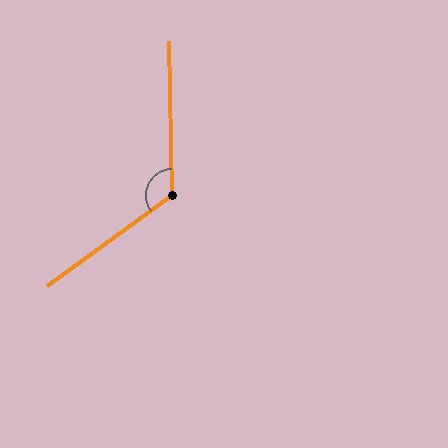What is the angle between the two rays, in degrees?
Approximately 125 degrees.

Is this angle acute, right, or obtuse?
It is obtuse.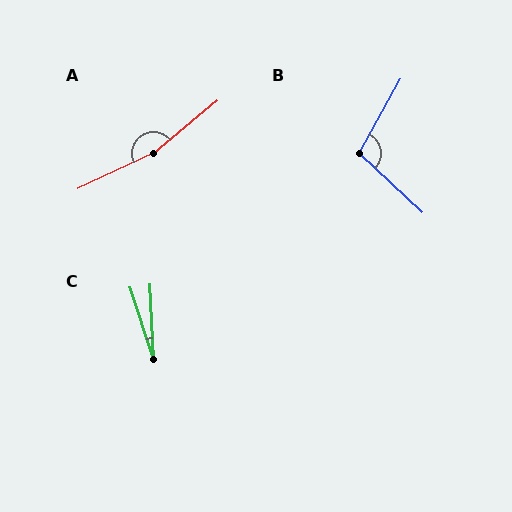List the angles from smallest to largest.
C (16°), B (104°), A (166°).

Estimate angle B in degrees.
Approximately 104 degrees.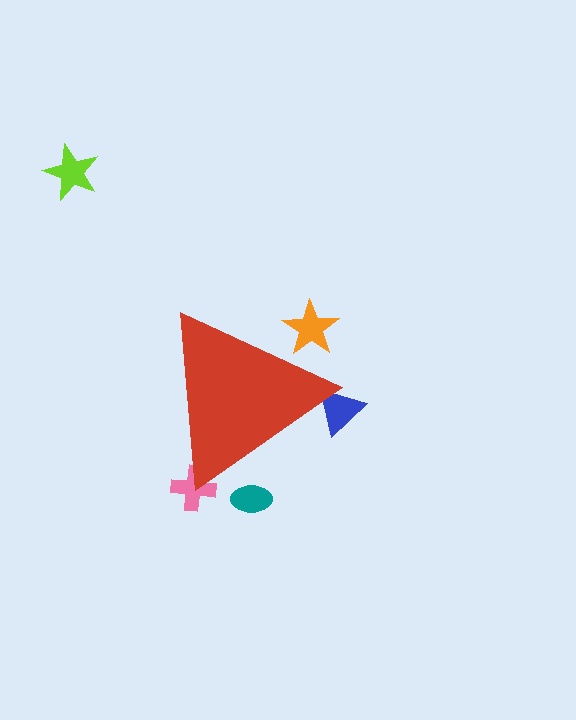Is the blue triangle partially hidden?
Yes, the blue triangle is partially hidden behind the red triangle.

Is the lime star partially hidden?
No, the lime star is fully visible.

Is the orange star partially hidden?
Yes, the orange star is partially hidden behind the red triangle.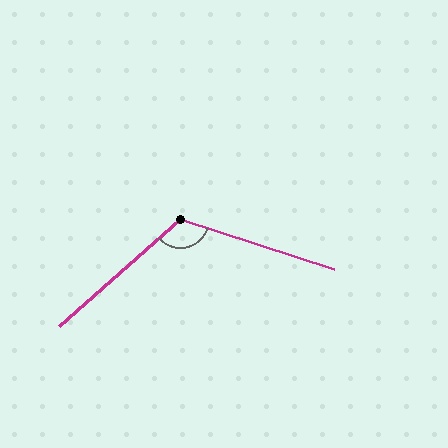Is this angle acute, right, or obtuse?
It is obtuse.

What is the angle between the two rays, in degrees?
Approximately 120 degrees.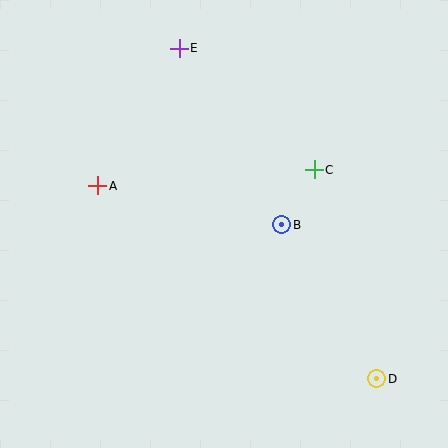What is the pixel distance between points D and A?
The distance between D and A is 339 pixels.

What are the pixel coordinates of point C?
Point C is at (314, 170).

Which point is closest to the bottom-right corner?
Point D is closest to the bottom-right corner.